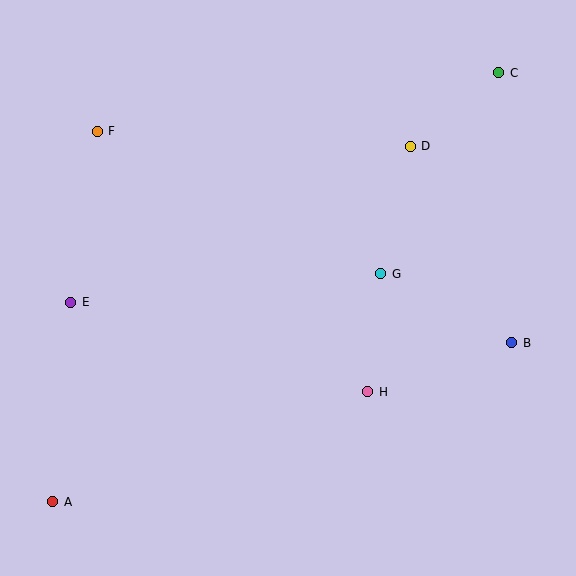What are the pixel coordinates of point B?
Point B is at (512, 343).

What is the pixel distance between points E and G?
The distance between E and G is 311 pixels.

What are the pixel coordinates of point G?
Point G is at (381, 274).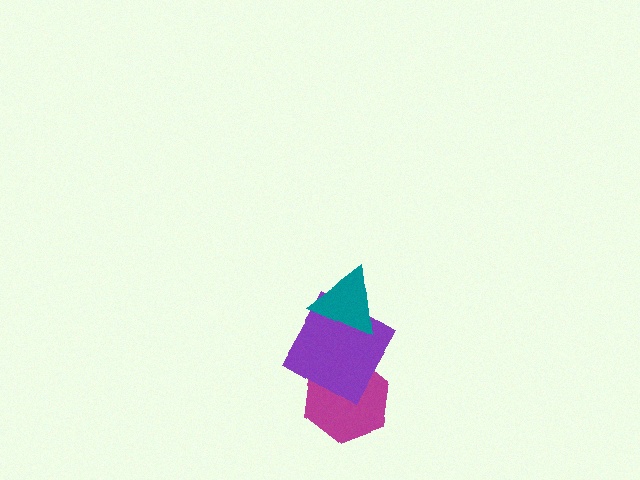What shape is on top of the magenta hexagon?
The purple square is on top of the magenta hexagon.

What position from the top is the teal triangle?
The teal triangle is 1st from the top.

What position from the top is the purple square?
The purple square is 2nd from the top.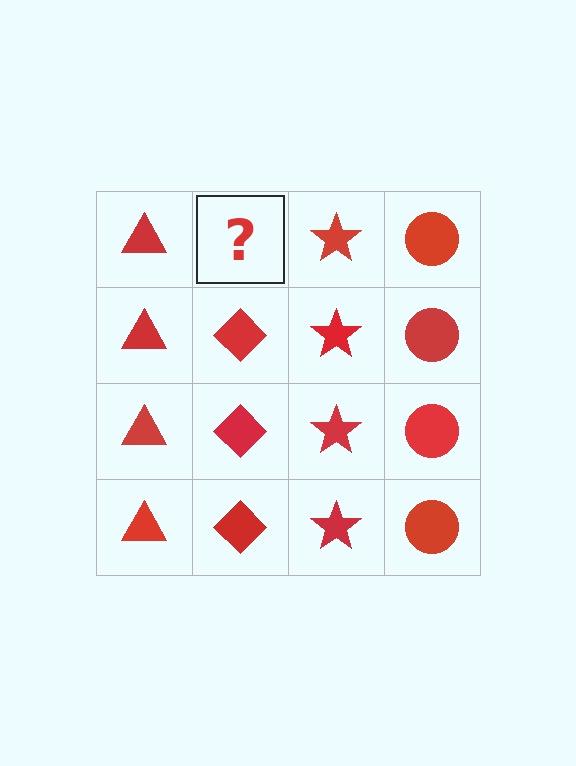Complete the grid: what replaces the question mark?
The question mark should be replaced with a red diamond.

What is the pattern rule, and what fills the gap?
The rule is that each column has a consistent shape. The gap should be filled with a red diamond.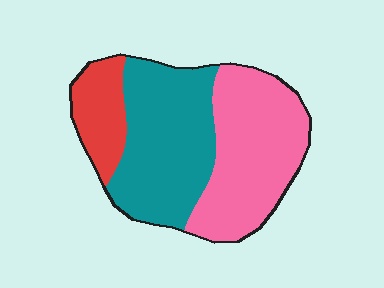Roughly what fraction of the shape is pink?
Pink covers roughly 40% of the shape.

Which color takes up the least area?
Red, at roughly 15%.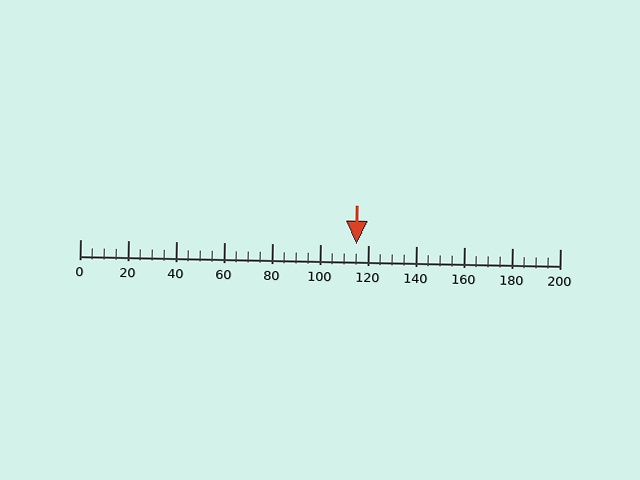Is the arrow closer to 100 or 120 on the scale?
The arrow is closer to 120.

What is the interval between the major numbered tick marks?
The major tick marks are spaced 20 units apart.